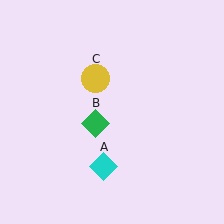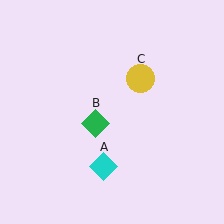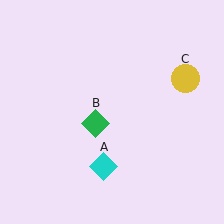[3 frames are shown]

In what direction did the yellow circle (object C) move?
The yellow circle (object C) moved right.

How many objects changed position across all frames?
1 object changed position: yellow circle (object C).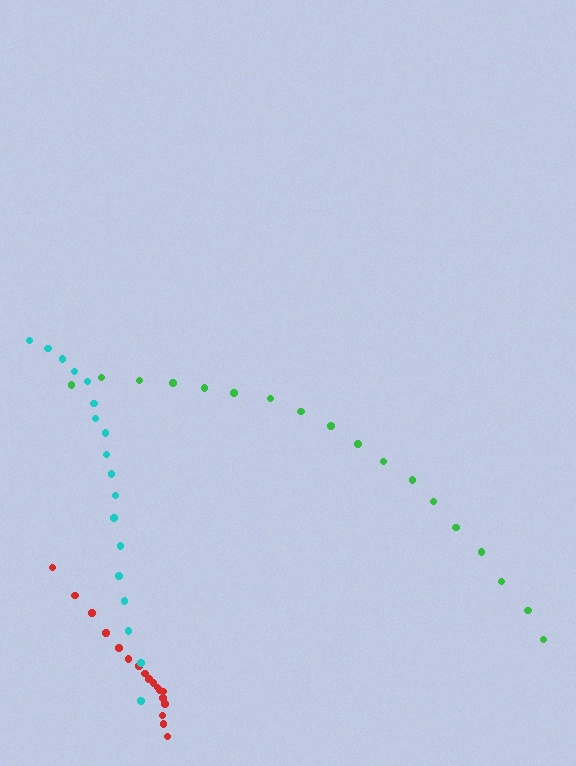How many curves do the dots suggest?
There are 3 distinct paths.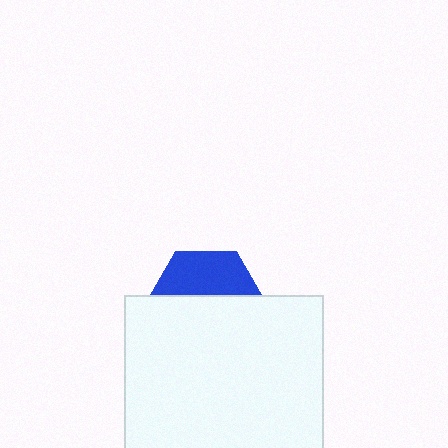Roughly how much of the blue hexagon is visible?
A small part of it is visible (roughly 40%).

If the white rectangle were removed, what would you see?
You would see the complete blue hexagon.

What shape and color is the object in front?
The object in front is a white rectangle.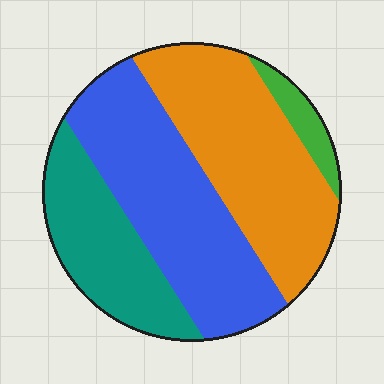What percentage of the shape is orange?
Orange covers about 35% of the shape.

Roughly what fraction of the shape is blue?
Blue takes up about three eighths (3/8) of the shape.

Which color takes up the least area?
Green, at roughly 5%.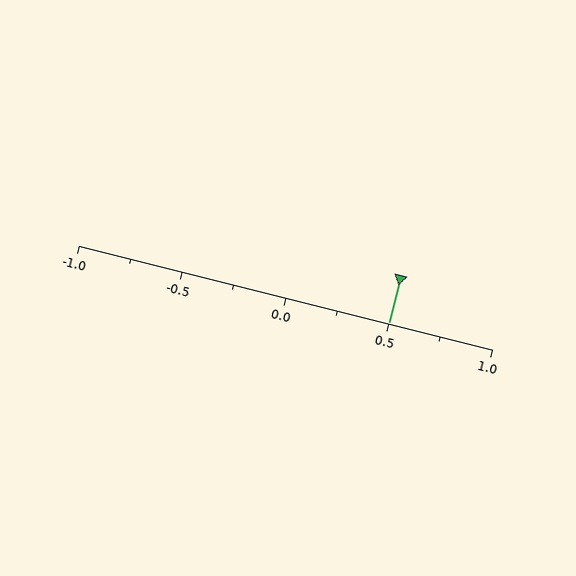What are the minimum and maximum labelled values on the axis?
The axis runs from -1.0 to 1.0.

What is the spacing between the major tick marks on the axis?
The major ticks are spaced 0.5 apart.